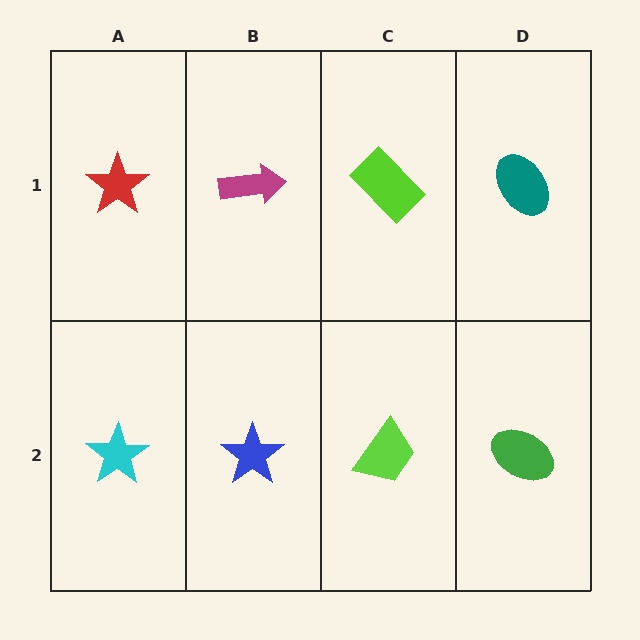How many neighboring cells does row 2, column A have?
2.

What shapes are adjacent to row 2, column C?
A lime rectangle (row 1, column C), a blue star (row 2, column B), a green ellipse (row 2, column D).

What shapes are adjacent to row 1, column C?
A lime trapezoid (row 2, column C), a magenta arrow (row 1, column B), a teal ellipse (row 1, column D).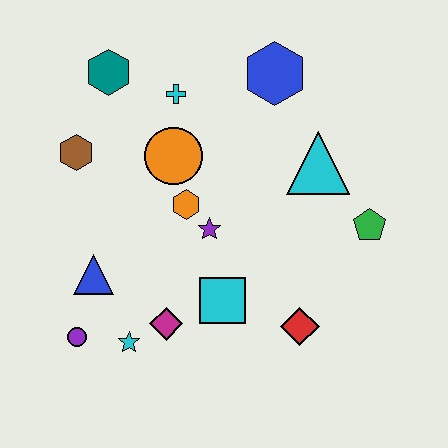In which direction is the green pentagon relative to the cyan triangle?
The green pentagon is below the cyan triangle.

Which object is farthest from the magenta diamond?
The blue hexagon is farthest from the magenta diamond.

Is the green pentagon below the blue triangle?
No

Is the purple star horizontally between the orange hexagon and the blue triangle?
No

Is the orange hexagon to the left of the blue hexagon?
Yes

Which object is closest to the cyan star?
The magenta diamond is closest to the cyan star.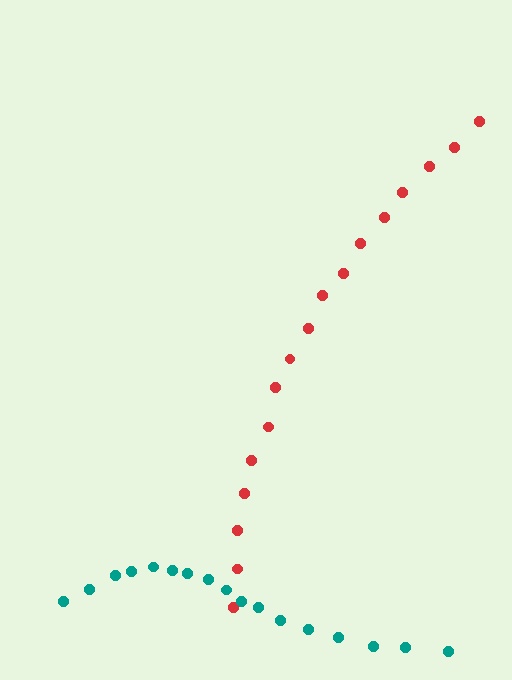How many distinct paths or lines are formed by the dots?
There are 2 distinct paths.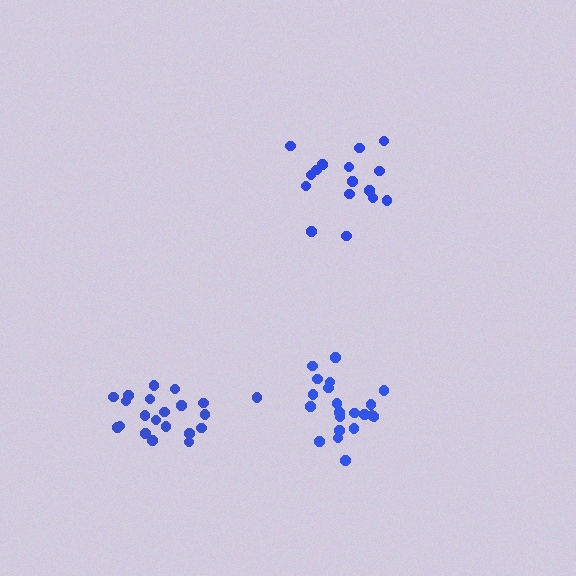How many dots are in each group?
Group 1: 21 dots, Group 2: 21 dots, Group 3: 16 dots (58 total).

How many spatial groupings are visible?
There are 3 spatial groupings.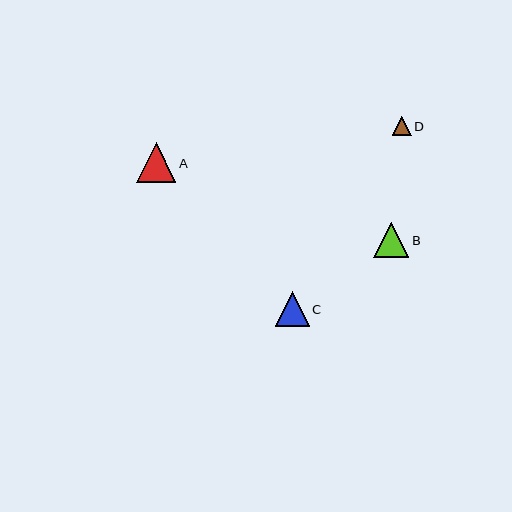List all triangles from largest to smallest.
From largest to smallest: A, B, C, D.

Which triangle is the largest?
Triangle A is the largest with a size of approximately 39 pixels.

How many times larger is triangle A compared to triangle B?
Triangle A is approximately 1.1 times the size of triangle B.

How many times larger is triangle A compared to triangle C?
Triangle A is approximately 1.2 times the size of triangle C.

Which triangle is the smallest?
Triangle D is the smallest with a size of approximately 19 pixels.